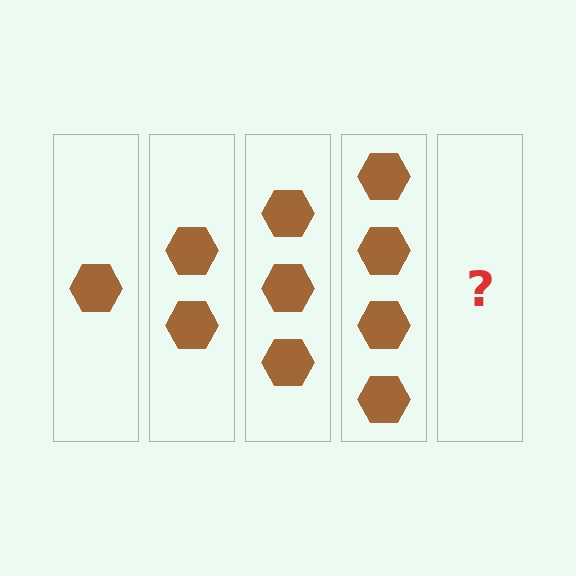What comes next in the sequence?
The next element should be 5 hexagons.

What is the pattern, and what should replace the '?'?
The pattern is that each step adds one more hexagon. The '?' should be 5 hexagons.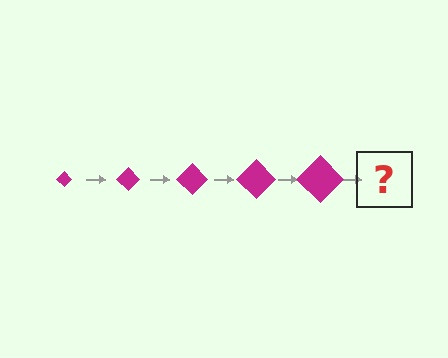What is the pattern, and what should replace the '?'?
The pattern is that the diamond gets progressively larger each step. The '?' should be a magenta diamond, larger than the previous one.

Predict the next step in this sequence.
The next step is a magenta diamond, larger than the previous one.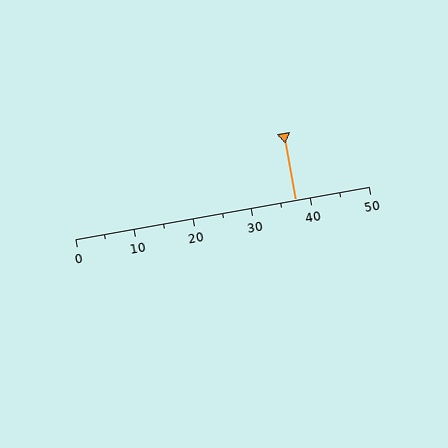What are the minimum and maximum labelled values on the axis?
The axis runs from 0 to 50.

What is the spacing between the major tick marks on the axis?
The major ticks are spaced 10 apart.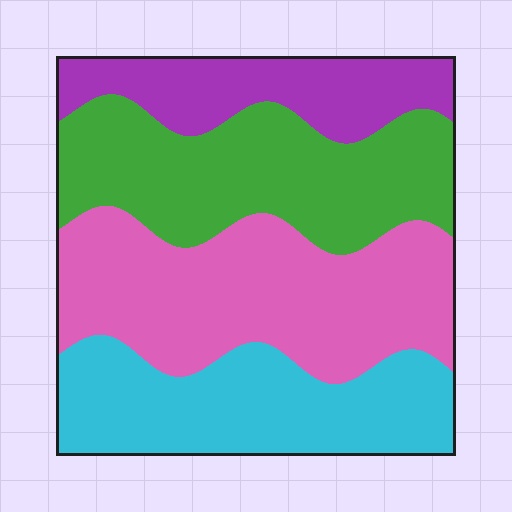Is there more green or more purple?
Green.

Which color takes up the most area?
Pink, at roughly 30%.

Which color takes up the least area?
Purple, at roughly 15%.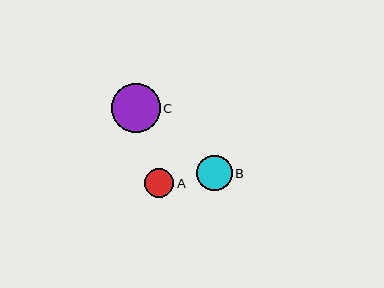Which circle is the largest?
Circle C is the largest with a size of approximately 49 pixels.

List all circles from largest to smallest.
From largest to smallest: C, B, A.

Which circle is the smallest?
Circle A is the smallest with a size of approximately 29 pixels.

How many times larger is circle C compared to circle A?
Circle C is approximately 1.7 times the size of circle A.